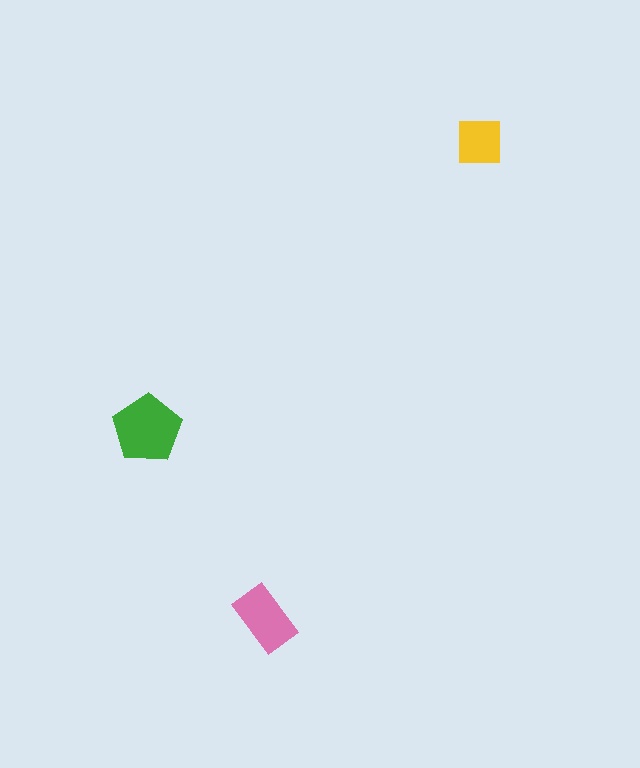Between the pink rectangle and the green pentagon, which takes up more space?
The green pentagon.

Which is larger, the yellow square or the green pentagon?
The green pentagon.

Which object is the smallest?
The yellow square.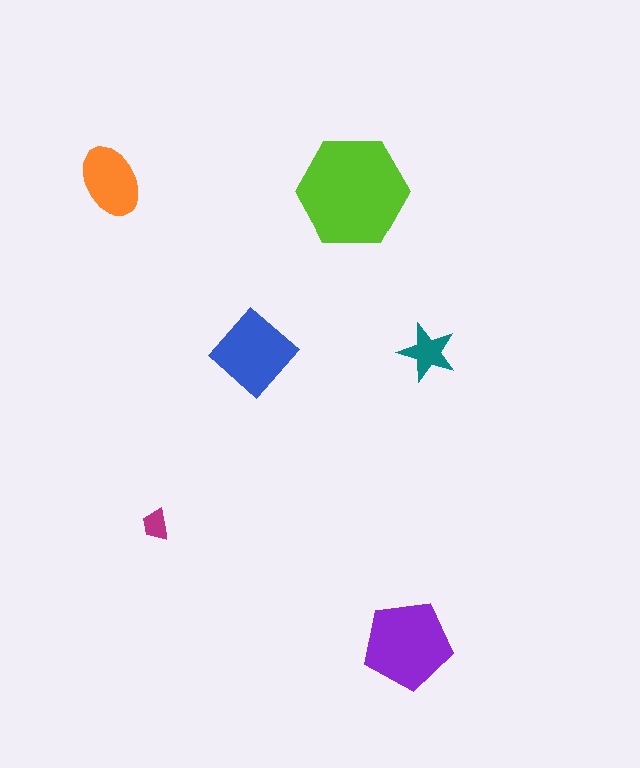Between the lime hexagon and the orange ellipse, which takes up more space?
The lime hexagon.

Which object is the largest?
The lime hexagon.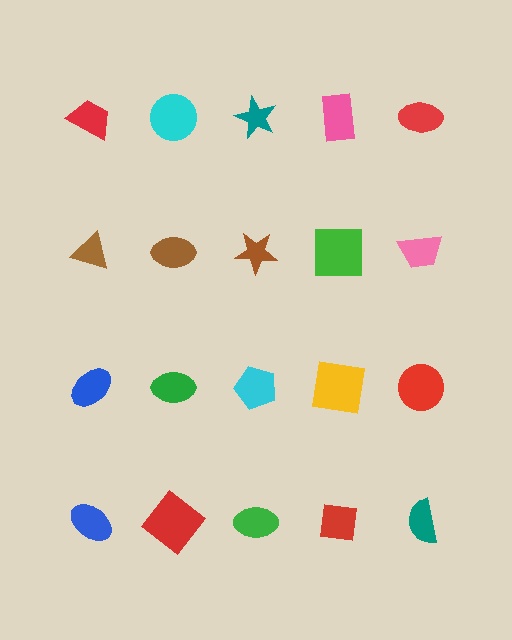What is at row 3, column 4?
A yellow square.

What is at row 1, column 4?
A pink rectangle.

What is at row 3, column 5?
A red circle.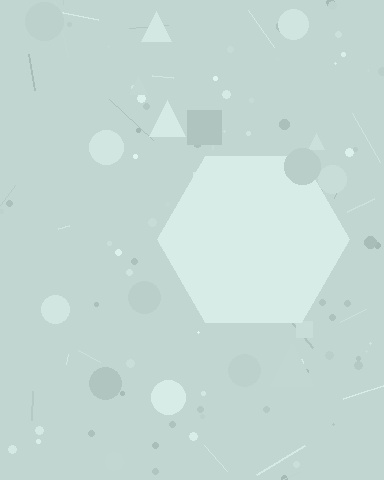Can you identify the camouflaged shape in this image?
The camouflaged shape is a hexagon.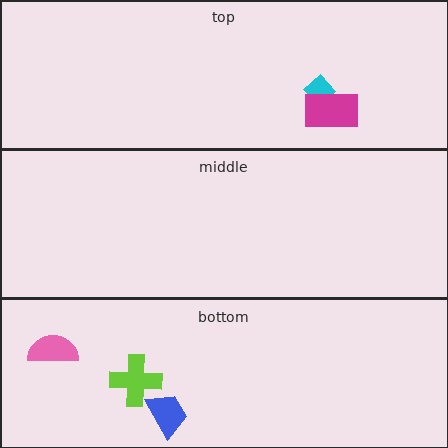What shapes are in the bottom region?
The blue trapezoid, the lime cross, the pink semicircle.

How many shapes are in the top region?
2.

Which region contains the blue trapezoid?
The bottom region.